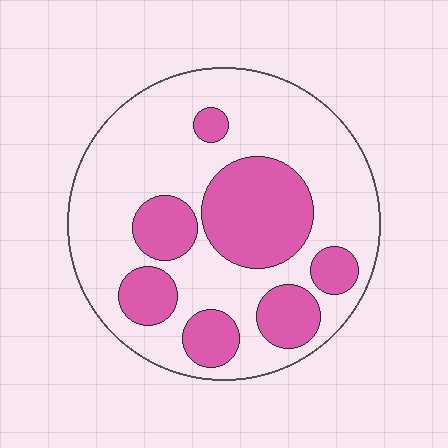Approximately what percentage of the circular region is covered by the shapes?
Approximately 30%.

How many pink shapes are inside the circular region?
7.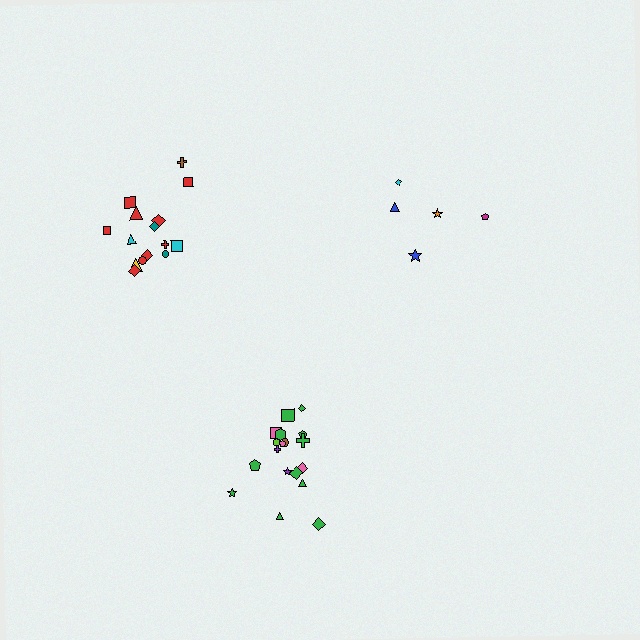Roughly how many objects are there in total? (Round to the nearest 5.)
Roughly 40 objects in total.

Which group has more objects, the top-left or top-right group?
The top-left group.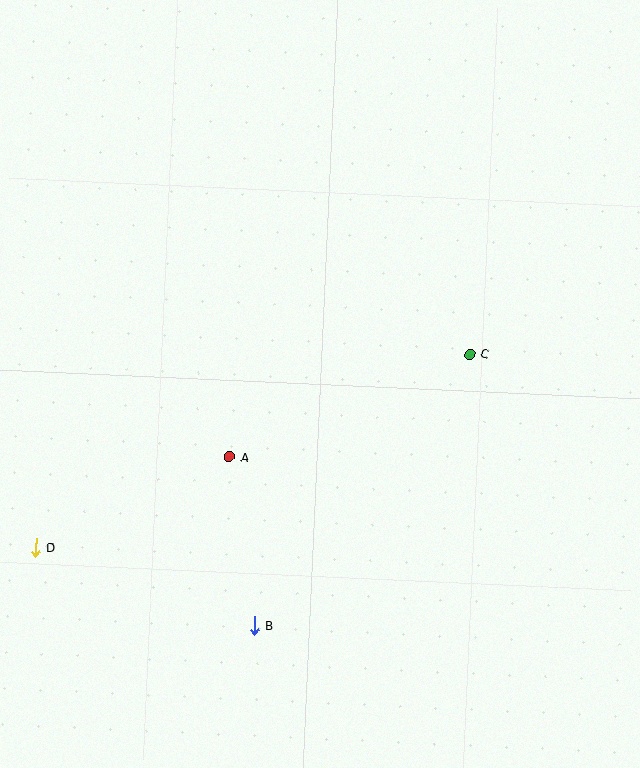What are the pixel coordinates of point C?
Point C is at (470, 354).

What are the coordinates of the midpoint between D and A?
The midpoint between D and A is at (133, 502).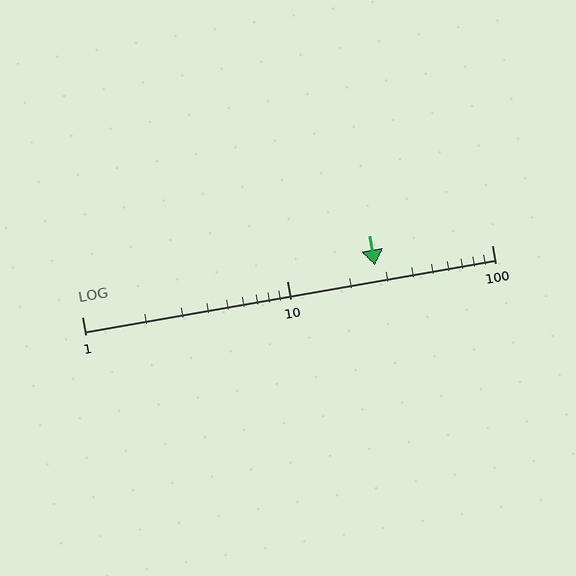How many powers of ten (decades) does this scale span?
The scale spans 2 decades, from 1 to 100.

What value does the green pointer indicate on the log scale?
The pointer indicates approximately 27.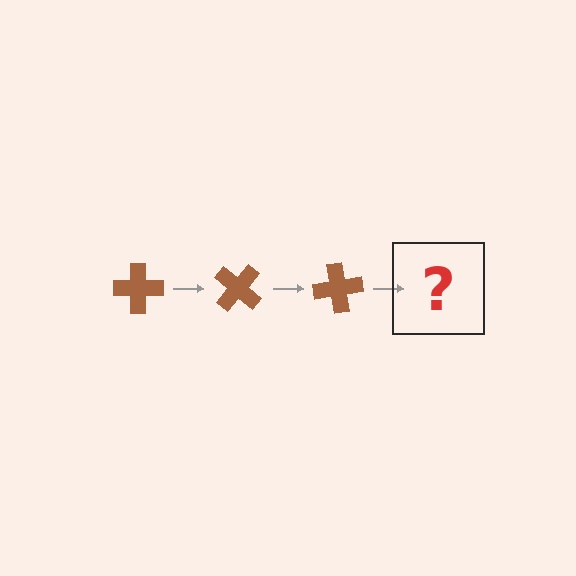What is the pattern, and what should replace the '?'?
The pattern is that the cross rotates 40 degrees each step. The '?' should be a brown cross rotated 120 degrees.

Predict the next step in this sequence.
The next step is a brown cross rotated 120 degrees.